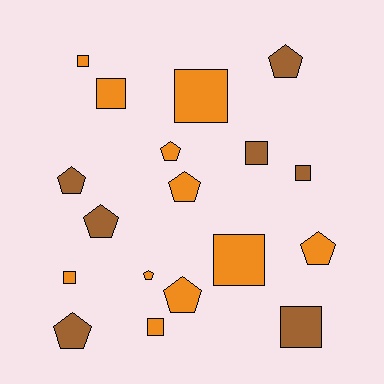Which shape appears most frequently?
Pentagon, with 9 objects.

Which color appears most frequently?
Orange, with 11 objects.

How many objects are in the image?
There are 18 objects.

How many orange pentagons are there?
There are 5 orange pentagons.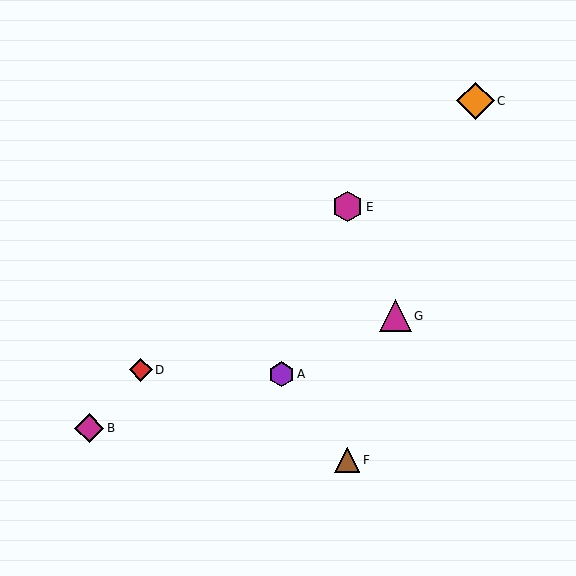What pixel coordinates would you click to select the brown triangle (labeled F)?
Click at (347, 460) to select the brown triangle F.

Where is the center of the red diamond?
The center of the red diamond is at (141, 370).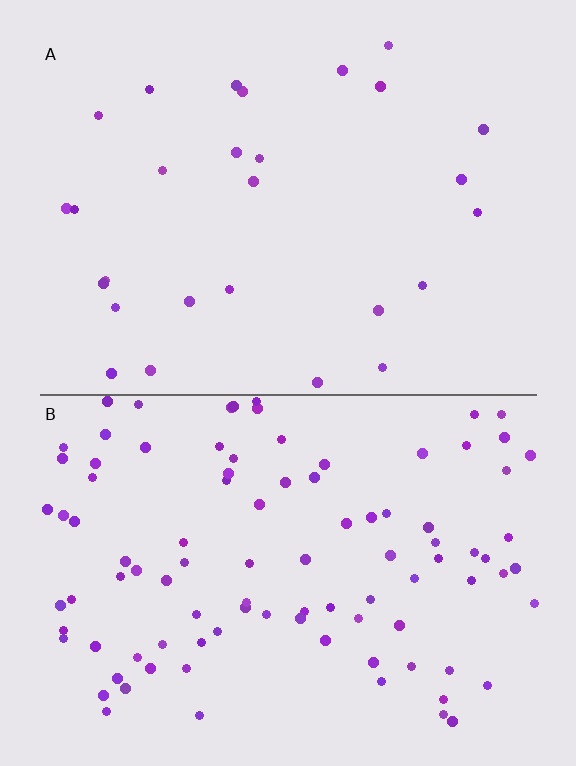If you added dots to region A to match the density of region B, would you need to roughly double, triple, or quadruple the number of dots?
Approximately quadruple.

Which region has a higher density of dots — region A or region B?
B (the bottom).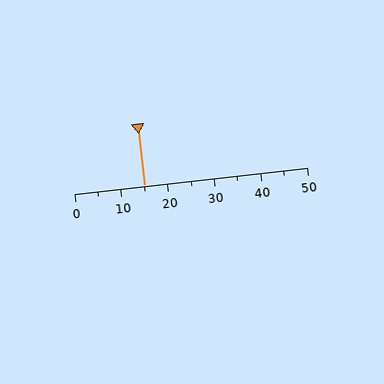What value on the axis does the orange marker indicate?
The marker indicates approximately 15.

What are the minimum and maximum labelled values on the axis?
The axis runs from 0 to 50.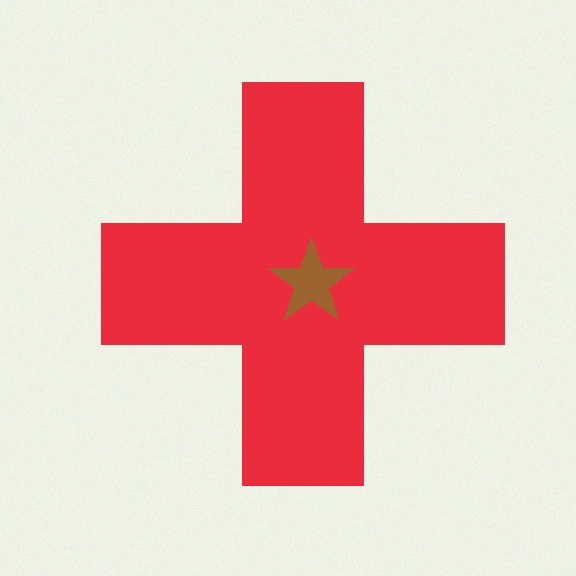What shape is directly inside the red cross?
The brown star.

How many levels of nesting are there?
2.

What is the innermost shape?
The brown star.